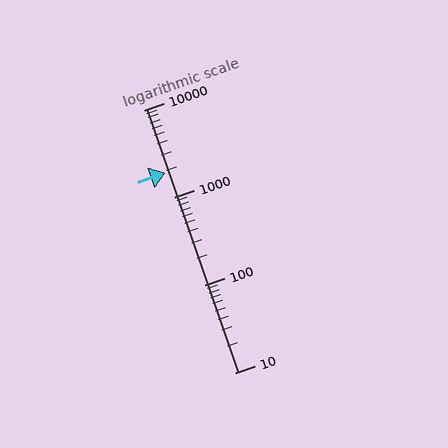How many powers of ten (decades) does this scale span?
The scale spans 3 decades, from 10 to 10000.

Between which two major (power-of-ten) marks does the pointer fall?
The pointer is between 1000 and 10000.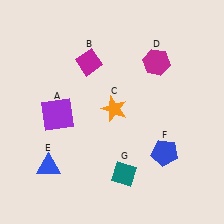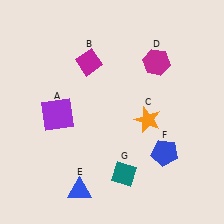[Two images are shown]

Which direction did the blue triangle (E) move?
The blue triangle (E) moved right.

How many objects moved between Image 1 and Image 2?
2 objects moved between the two images.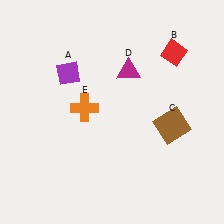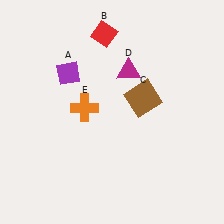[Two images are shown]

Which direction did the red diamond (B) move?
The red diamond (B) moved left.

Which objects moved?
The objects that moved are: the red diamond (B), the brown square (C).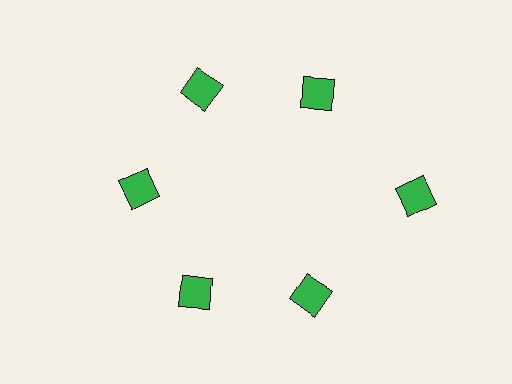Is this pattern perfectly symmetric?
No. The 6 green squares are arranged in a ring, but one element near the 3 o'clock position is pushed outward from the center, breaking the 6-fold rotational symmetry.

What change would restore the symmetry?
The symmetry would be restored by moving it inward, back onto the ring so that all 6 squares sit at equal angles and equal distance from the center.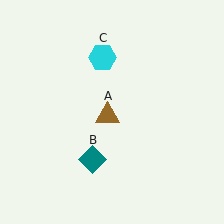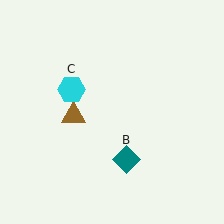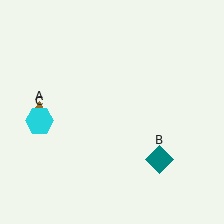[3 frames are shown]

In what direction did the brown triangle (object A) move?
The brown triangle (object A) moved left.